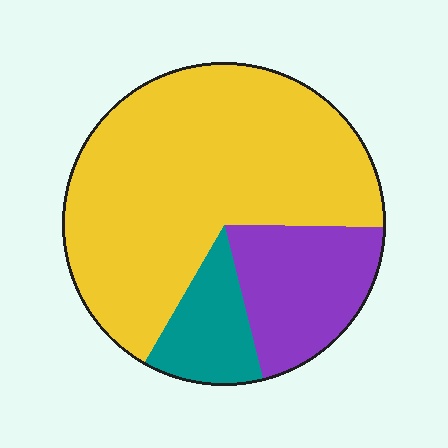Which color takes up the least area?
Teal, at roughly 10%.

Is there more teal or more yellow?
Yellow.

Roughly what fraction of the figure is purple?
Purple takes up about one fifth (1/5) of the figure.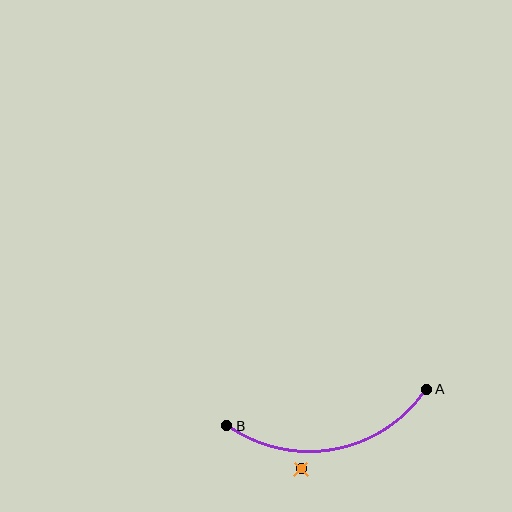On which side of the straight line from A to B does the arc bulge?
The arc bulges below the straight line connecting A and B.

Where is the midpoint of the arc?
The arc midpoint is the point on the curve farthest from the straight line joining A and B. It sits below that line.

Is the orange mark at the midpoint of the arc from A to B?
No — the orange mark does not lie on the arc at all. It sits slightly outside the curve.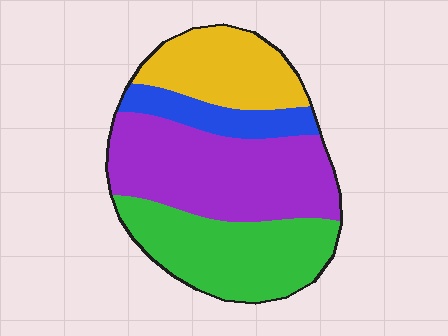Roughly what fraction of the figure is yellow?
Yellow takes up about one fifth (1/5) of the figure.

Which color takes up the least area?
Blue, at roughly 10%.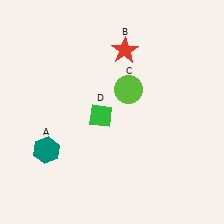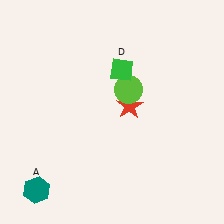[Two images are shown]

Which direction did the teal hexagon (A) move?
The teal hexagon (A) moved down.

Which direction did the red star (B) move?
The red star (B) moved down.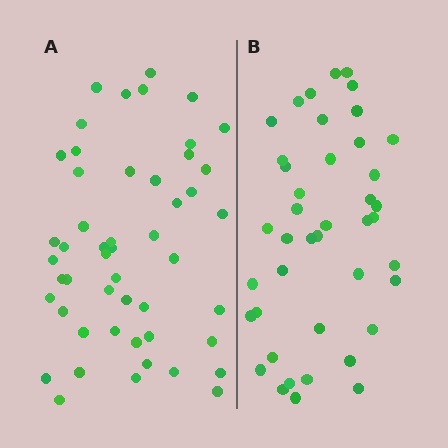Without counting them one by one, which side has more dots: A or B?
Region A (the left region) has more dots.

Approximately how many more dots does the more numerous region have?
Region A has roughly 8 or so more dots than region B.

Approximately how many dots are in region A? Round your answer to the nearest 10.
About 50 dots.